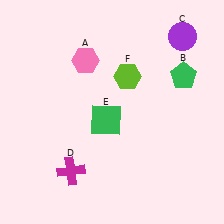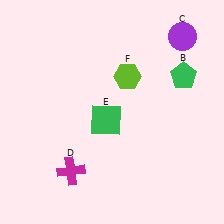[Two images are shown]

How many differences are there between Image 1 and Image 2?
There is 1 difference between the two images.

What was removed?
The pink hexagon (A) was removed in Image 2.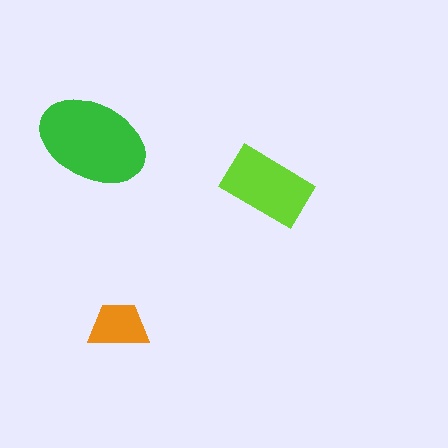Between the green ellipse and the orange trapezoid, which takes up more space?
The green ellipse.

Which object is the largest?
The green ellipse.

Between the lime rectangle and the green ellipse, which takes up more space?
The green ellipse.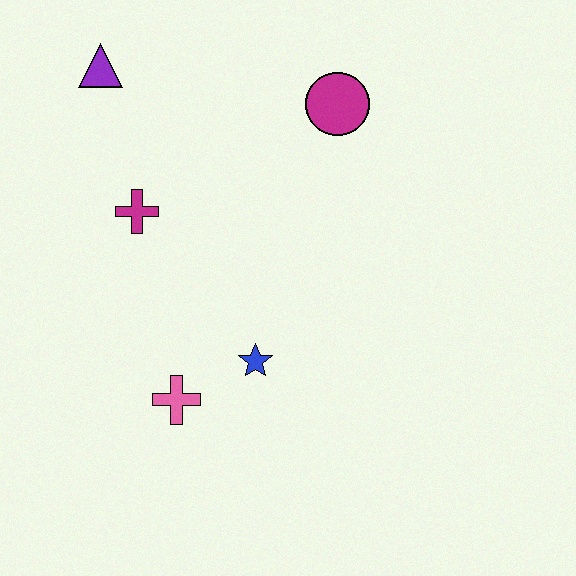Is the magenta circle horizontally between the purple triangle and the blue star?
No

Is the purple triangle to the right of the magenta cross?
No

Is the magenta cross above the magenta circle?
No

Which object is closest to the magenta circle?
The magenta cross is closest to the magenta circle.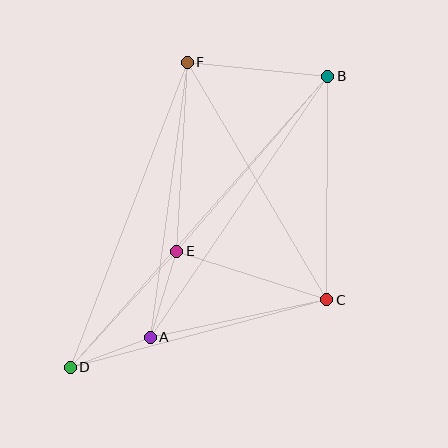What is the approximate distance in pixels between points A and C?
The distance between A and C is approximately 180 pixels.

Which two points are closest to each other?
Points A and D are closest to each other.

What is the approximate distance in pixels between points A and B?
The distance between A and B is approximately 316 pixels.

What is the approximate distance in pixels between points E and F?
The distance between E and F is approximately 189 pixels.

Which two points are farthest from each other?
Points B and D are farthest from each other.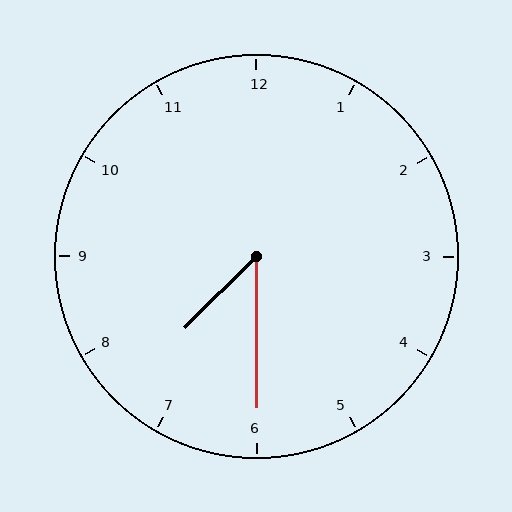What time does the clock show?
7:30.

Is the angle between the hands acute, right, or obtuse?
It is acute.